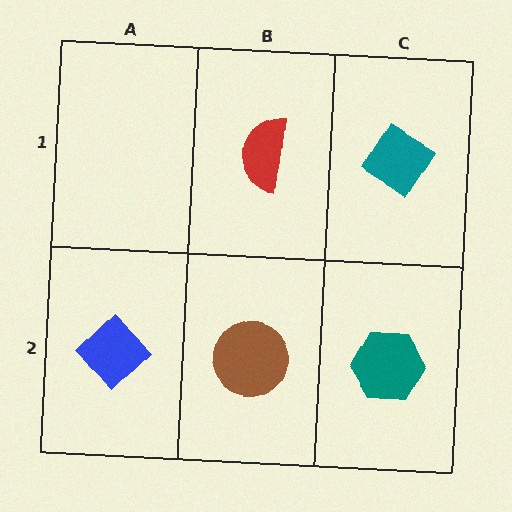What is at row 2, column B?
A brown circle.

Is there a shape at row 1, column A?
No, that cell is empty.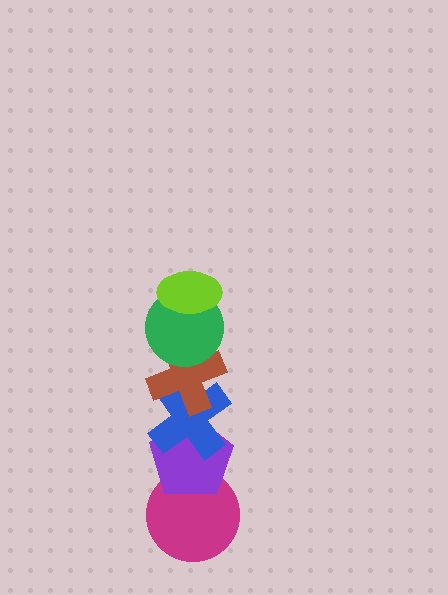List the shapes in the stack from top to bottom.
From top to bottom: the lime ellipse, the green circle, the brown cross, the blue cross, the purple pentagon, the magenta circle.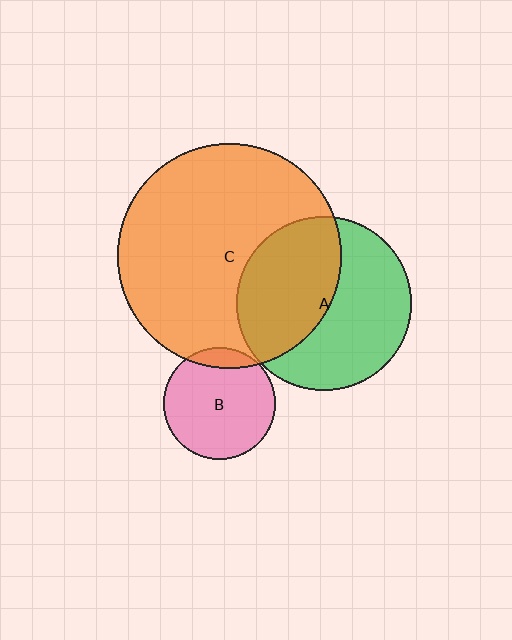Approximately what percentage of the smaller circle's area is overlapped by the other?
Approximately 10%.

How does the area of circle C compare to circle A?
Approximately 1.7 times.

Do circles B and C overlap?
Yes.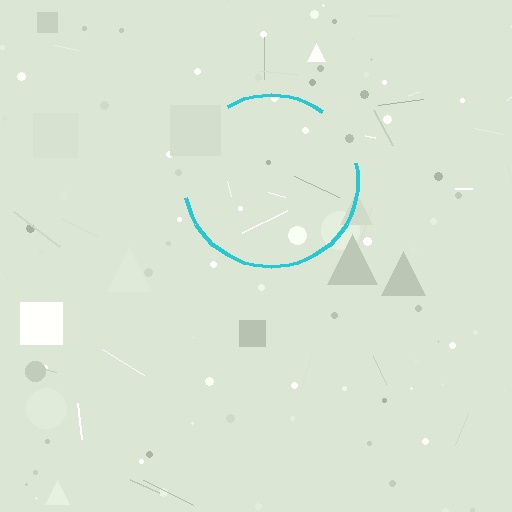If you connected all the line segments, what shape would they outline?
They would outline a circle.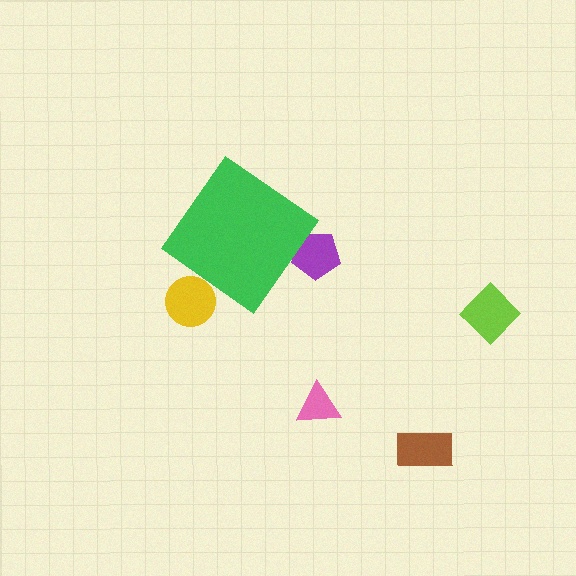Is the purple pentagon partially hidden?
Yes, the purple pentagon is partially hidden behind the green diamond.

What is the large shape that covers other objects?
A green diamond.